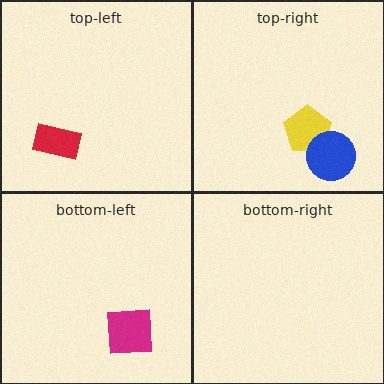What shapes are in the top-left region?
The red rectangle.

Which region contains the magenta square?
The bottom-left region.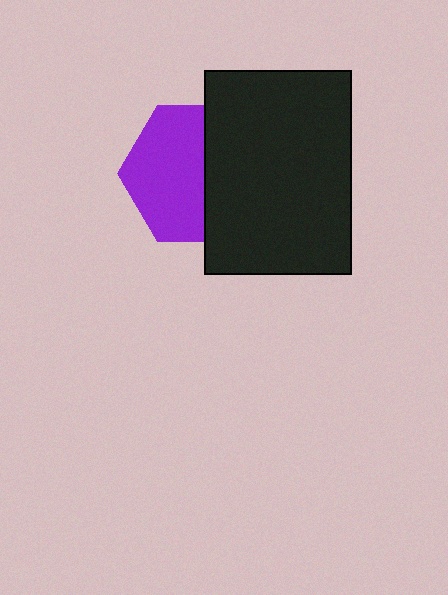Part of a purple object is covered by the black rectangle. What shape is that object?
It is a hexagon.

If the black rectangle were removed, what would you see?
You would see the complete purple hexagon.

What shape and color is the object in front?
The object in front is a black rectangle.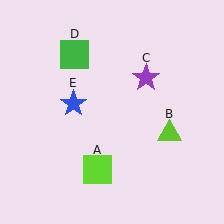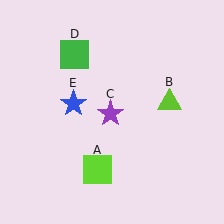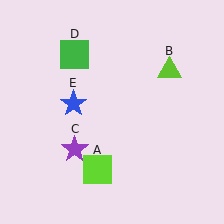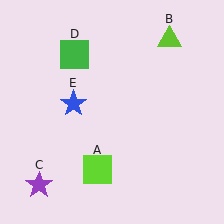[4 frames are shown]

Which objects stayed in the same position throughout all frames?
Lime square (object A) and green square (object D) and blue star (object E) remained stationary.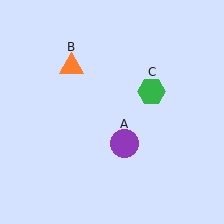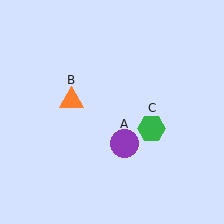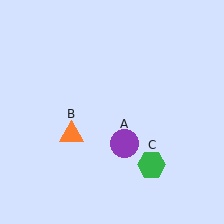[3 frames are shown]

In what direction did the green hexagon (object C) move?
The green hexagon (object C) moved down.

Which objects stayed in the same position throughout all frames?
Purple circle (object A) remained stationary.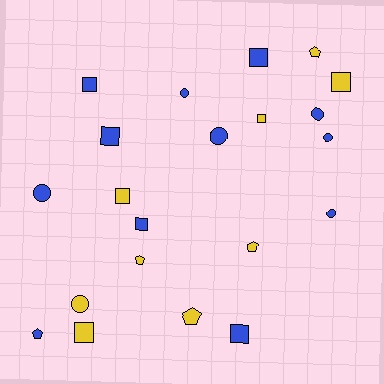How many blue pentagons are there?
There is 1 blue pentagon.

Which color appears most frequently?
Blue, with 12 objects.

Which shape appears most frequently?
Square, with 9 objects.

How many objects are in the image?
There are 21 objects.